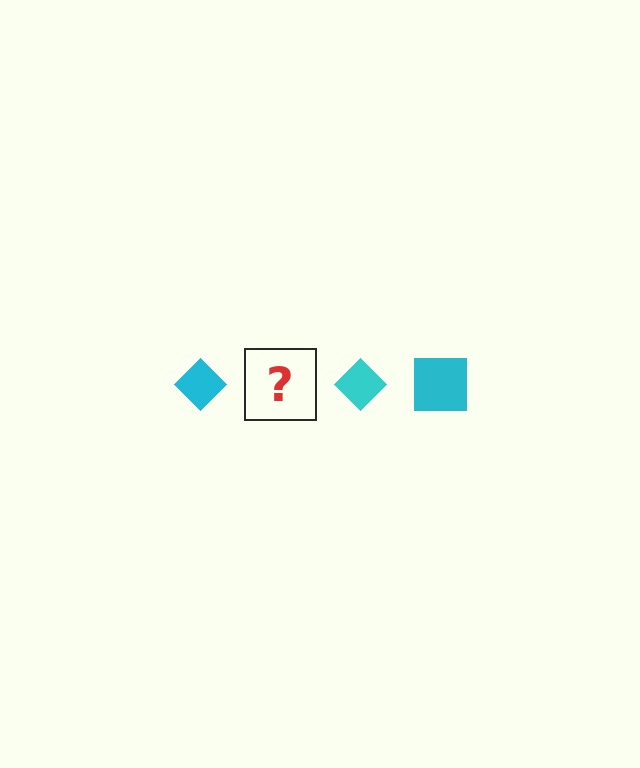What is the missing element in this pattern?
The missing element is a cyan square.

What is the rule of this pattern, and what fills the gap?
The rule is that the pattern cycles through diamond, square shapes in cyan. The gap should be filled with a cyan square.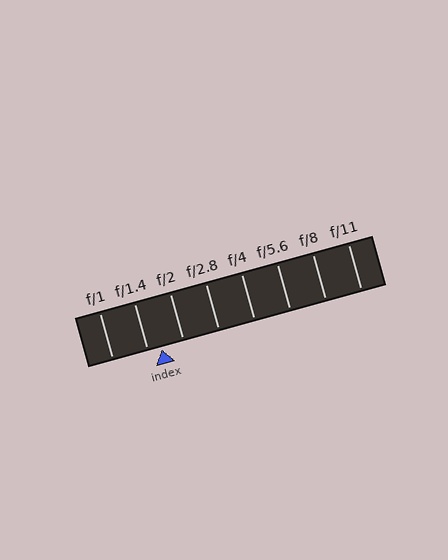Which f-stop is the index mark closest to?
The index mark is closest to f/1.4.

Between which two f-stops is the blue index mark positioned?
The index mark is between f/1.4 and f/2.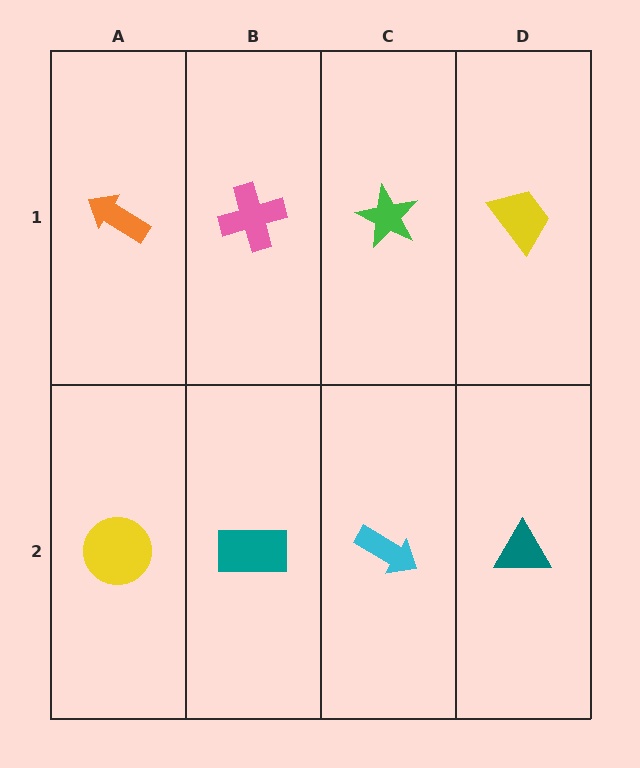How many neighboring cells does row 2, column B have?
3.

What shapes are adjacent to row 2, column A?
An orange arrow (row 1, column A), a teal rectangle (row 2, column B).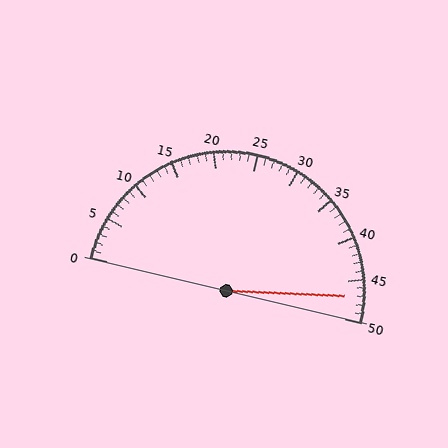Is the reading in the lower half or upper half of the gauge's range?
The reading is in the upper half of the range (0 to 50).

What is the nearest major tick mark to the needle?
The nearest major tick mark is 45.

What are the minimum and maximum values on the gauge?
The gauge ranges from 0 to 50.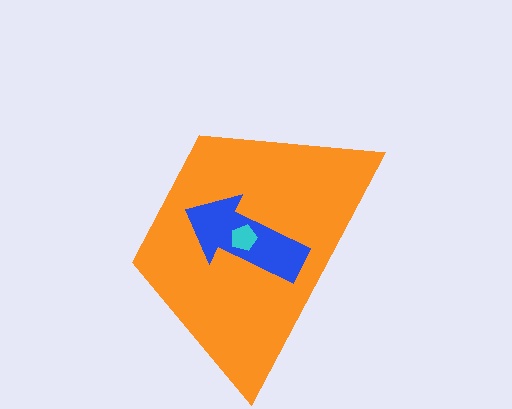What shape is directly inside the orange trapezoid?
The blue arrow.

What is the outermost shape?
The orange trapezoid.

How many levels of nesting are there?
3.